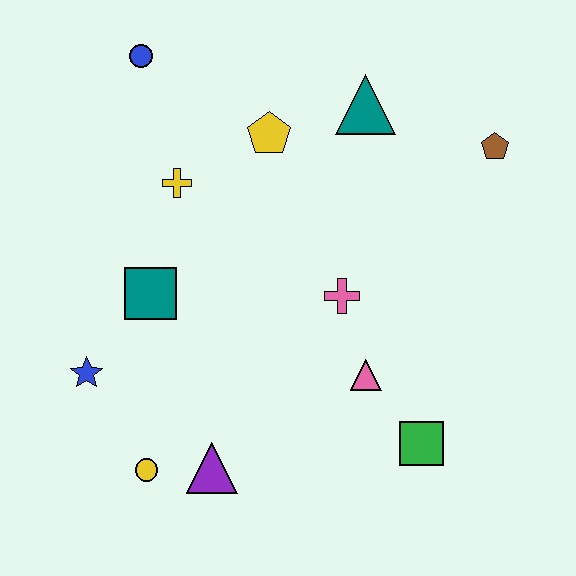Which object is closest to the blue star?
The teal square is closest to the blue star.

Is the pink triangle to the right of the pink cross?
Yes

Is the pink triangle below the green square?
No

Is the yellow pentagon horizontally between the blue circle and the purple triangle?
No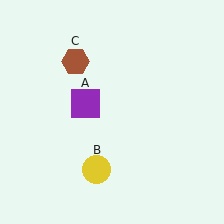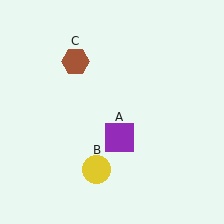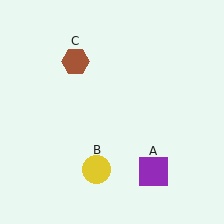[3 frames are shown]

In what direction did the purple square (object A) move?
The purple square (object A) moved down and to the right.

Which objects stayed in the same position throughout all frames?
Yellow circle (object B) and brown hexagon (object C) remained stationary.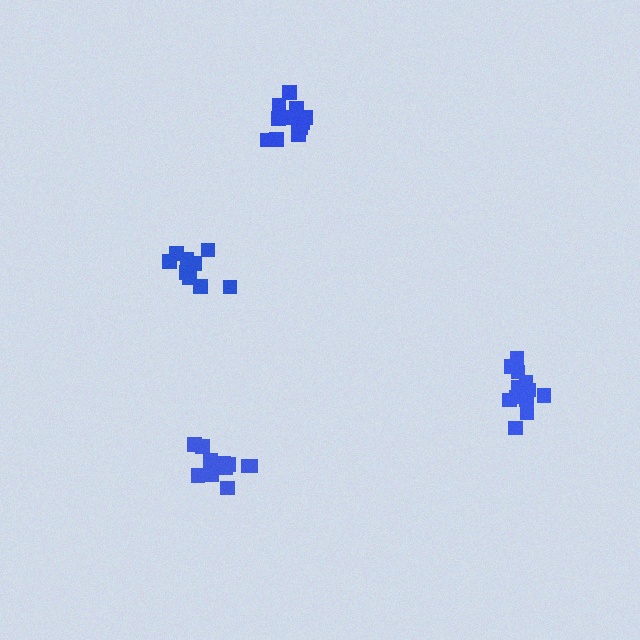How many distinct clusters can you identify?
There are 4 distinct clusters.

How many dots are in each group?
Group 1: 9 dots, Group 2: 13 dots, Group 3: 13 dots, Group 4: 15 dots (50 total).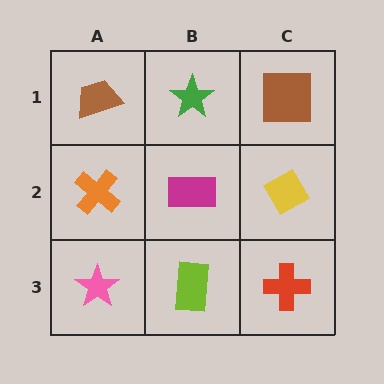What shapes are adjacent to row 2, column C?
A brown square (row 1, column C), a red cross (row 3, column C), a magenta rectangle (row 2, column B).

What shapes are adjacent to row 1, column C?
A yellow diamond (row 2, column C), a green star (row 1, column B).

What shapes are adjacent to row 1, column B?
A magenta rectangle (row 2, column B), a brown trapezoid (row 1, column A), a brown square (row 1, column C).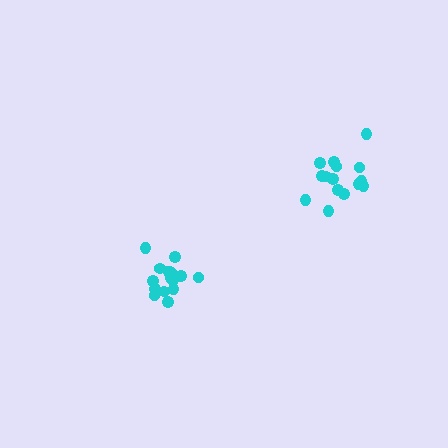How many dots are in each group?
Group 1: 16 dots, Group 2: 15 dots (31 total).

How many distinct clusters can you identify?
There are 2 distinct clusters.